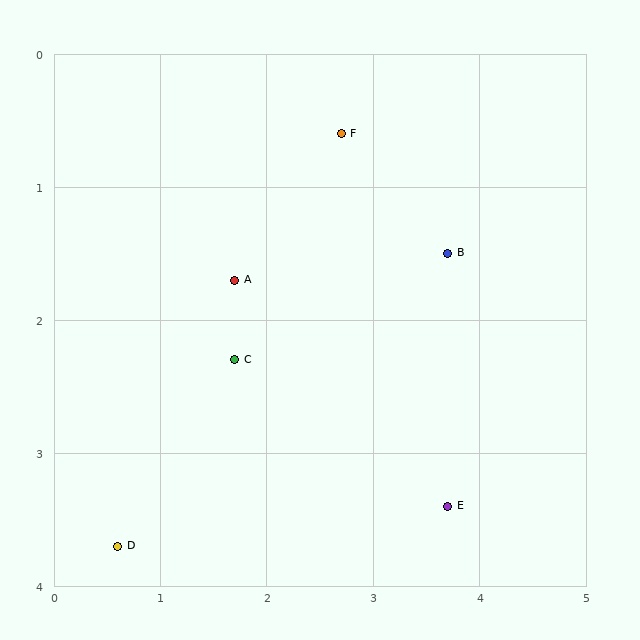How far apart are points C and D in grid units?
Points C and D are about 1.8 grid units apart.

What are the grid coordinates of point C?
Point C is at approximately (1.7, 2.3).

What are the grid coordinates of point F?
Point F is at approximately (2.7, 0.6).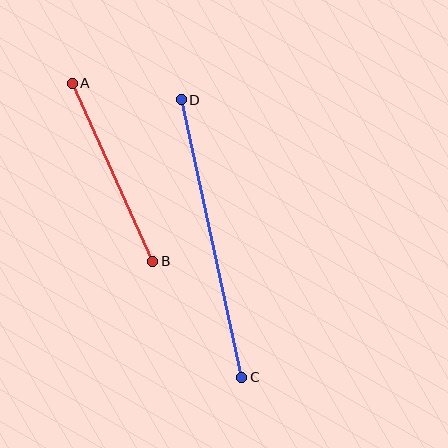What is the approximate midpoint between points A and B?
The midpoint is at approximately (113, 172) pixels.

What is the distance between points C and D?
The distance is approximately 284 pixels.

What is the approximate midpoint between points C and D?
The midpoint is at approximately (212, 238) pixels.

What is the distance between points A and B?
The distance is approximately 195 pixels.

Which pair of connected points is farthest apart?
Points C and D are farthest apart.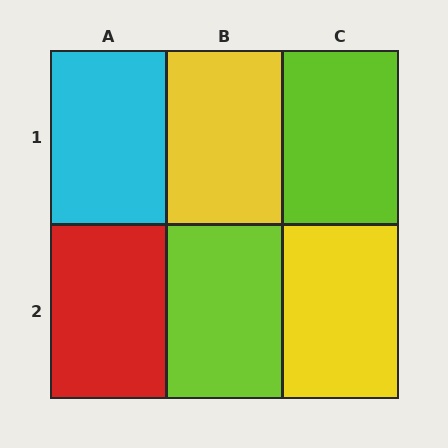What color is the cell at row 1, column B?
Yellow.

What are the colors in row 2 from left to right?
Red, lime, yellow.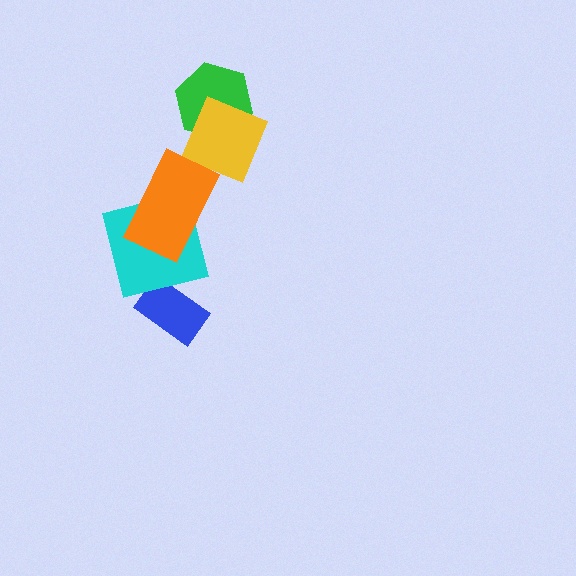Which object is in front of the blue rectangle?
The cyan square is in front of the blue rectangle.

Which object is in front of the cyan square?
The orange rectangle is in front of the cyan square.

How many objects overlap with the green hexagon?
1 object overlaps with the green hexagon.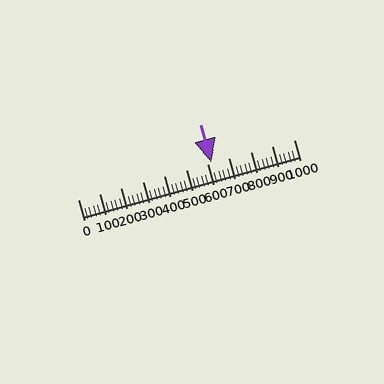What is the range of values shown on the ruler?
The ruler shows values from 0 to 1000.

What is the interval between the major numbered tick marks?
The major tick marks are spaced 100 units apart.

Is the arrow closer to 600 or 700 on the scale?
The arrow is closer to 600.